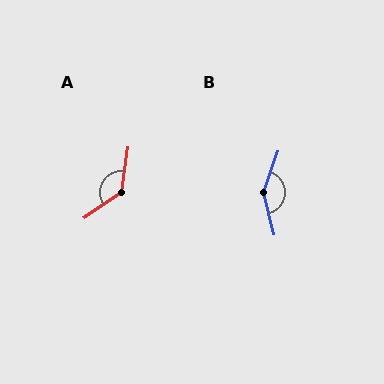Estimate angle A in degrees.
Approximately 132 degrees.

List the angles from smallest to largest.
A (132°), B (147°).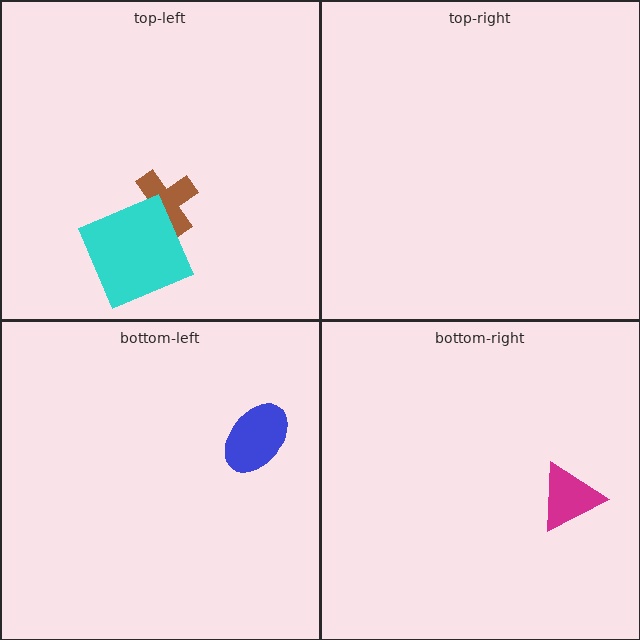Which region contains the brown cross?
The top-left region.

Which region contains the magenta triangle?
The bottom-right region.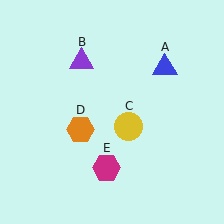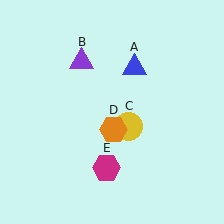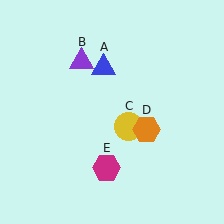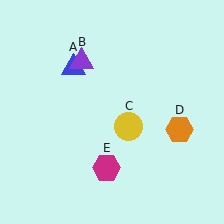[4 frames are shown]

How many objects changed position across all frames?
2 objects changed position: blue triangle (object A), orange hexagon (object D).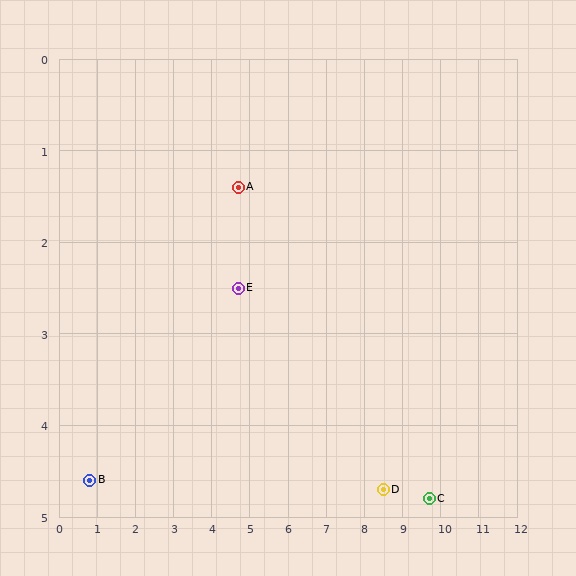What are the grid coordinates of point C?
Point C is at approximately (9.7, 4.8).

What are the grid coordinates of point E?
Point E is at approximately (4.7, 2.5).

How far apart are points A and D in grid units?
Points A and D are about 5.0 grid units apart.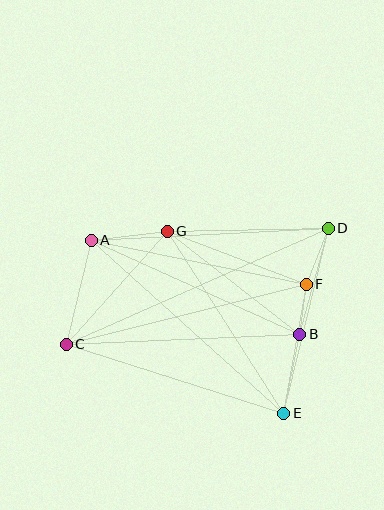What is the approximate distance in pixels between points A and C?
The distance between A and C is approximately 107 pixels.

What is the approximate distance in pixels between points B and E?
The distance between B and E is approximately 80 pixels.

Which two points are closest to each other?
Points B and F are closest to each other.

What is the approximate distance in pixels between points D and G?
The distance between D and G is approximately 161 pixels.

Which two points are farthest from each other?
Points C and D are farthest from each other.